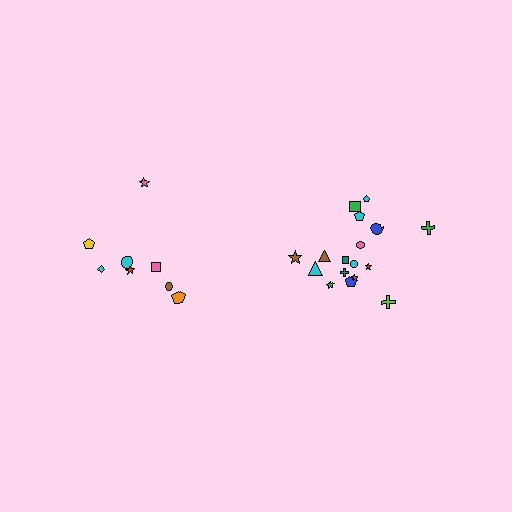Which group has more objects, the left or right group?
The right group.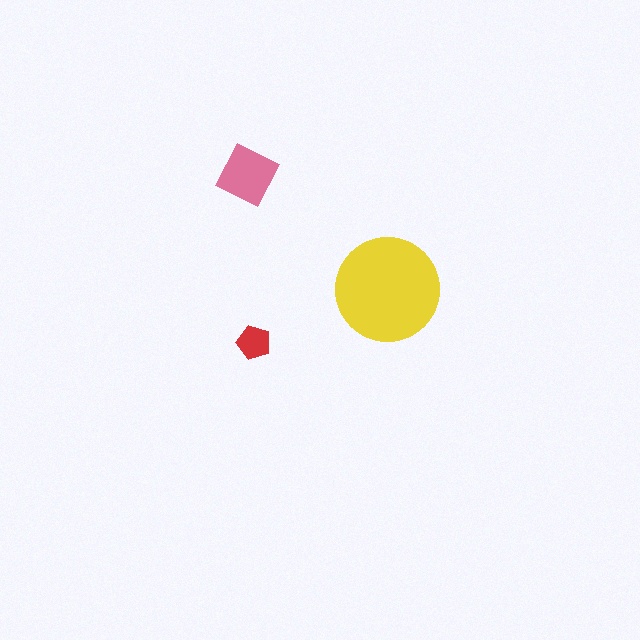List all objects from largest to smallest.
The yellow circle, the pink diamond, the red pentagon.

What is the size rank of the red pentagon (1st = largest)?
3rd.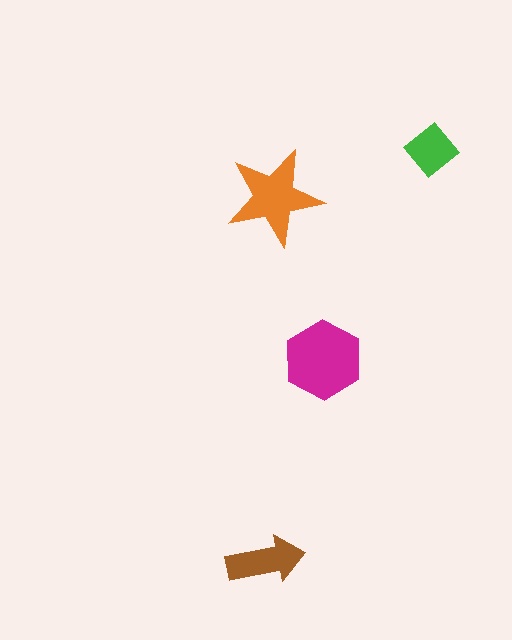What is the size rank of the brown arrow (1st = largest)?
3rd.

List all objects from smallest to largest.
The green diamond, the brown arrow, the orange star, the magenta hexagon.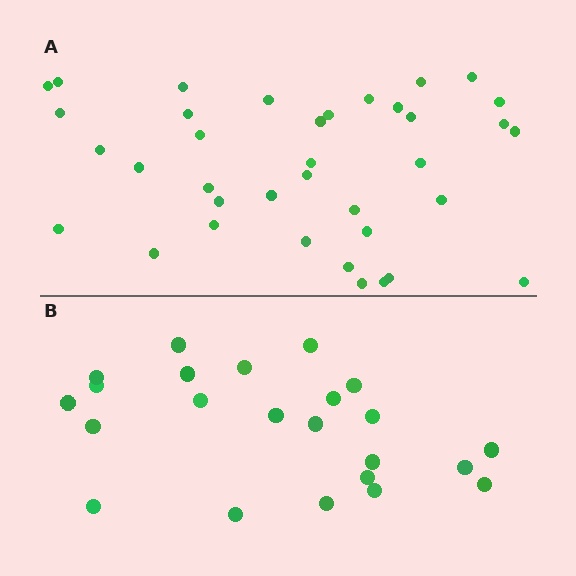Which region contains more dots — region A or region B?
Region A (the top region) has more dots.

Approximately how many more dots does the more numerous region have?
Region A has approximately 15 more dots than region B.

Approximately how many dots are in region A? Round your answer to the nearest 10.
About 40 dots. (The exact count is 37, which rounds to 40.)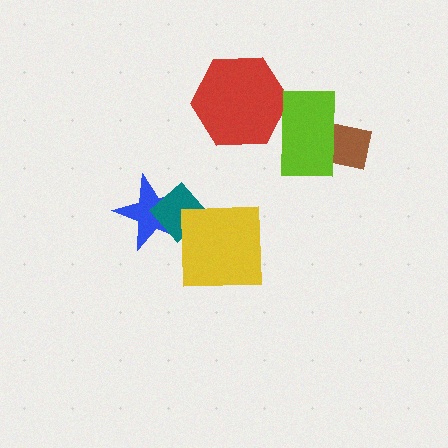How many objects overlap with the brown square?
1 object overlaps with the brown square.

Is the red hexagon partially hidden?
Yes, it is partially covered by another shape.